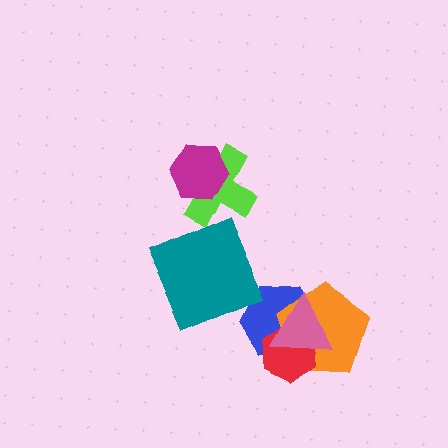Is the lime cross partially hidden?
Yes, it is partially covered by another shape.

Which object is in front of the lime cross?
The magenta hexagon is in front of the lime cross.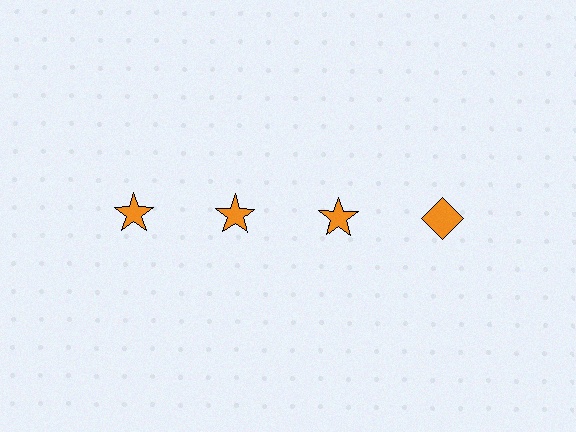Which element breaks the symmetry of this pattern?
The orange diamond in the top row, second from right column breaks the symmetry. All other shapes are orange stars.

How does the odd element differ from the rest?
It has a different shape: diamond instead of star.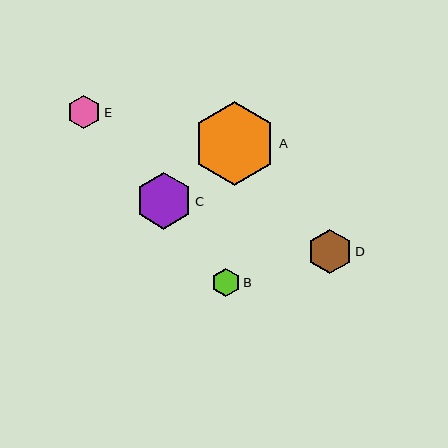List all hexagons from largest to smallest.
From largest to smallest: A, C, D, E, B.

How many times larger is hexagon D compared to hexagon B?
Hexagon D is approximately 1.6 times the size of hexagon B.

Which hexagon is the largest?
Hexagon A is the largest with a size of approximately 84 pixels.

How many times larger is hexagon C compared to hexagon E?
Hexagon C is approximately 1.7 times the size of hexagon E.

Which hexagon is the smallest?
Hexagon B is the smallest with a size of approximately 28 pixels.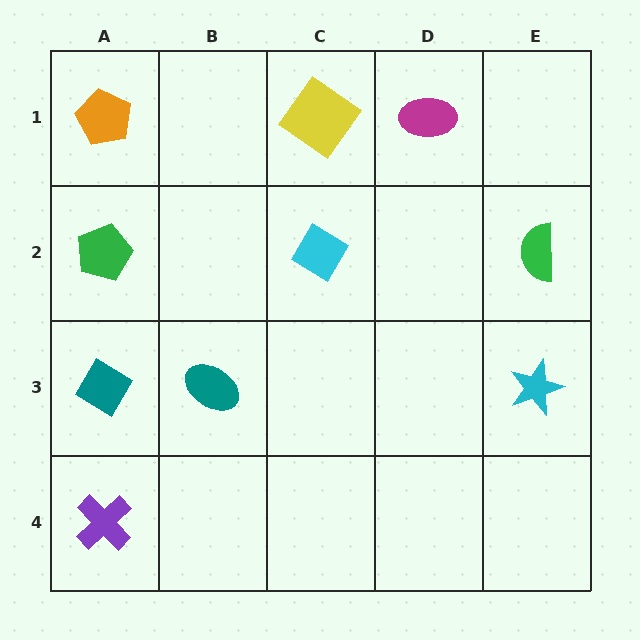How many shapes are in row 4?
1 shape.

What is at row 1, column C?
A yellow diamond.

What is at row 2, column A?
A green pentagon.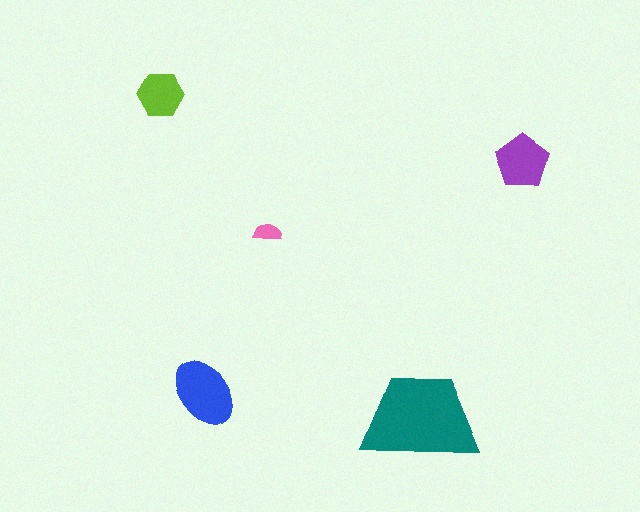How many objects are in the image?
There are 5 objects in the image.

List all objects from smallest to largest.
The pink semicircle, the lime hexagon, the purple pentagon, the blue ellipse, the teal trapezoid.